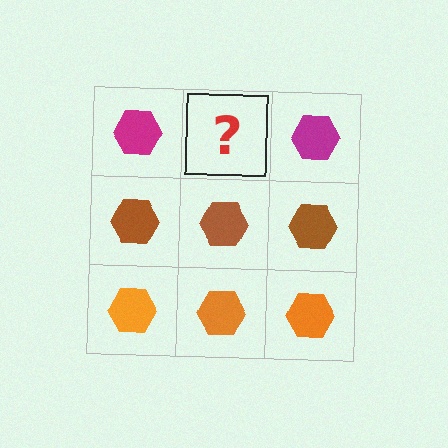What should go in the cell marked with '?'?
The missing cell should contain a magenta hexagon.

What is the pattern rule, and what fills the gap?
The rule is that each row has a consistent color. The gap should be filled with a magenta hexagon.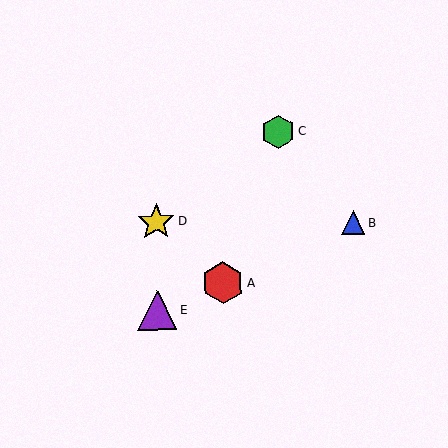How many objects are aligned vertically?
2 objects (D, E) are aligned vertically.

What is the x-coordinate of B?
Object B is at x≈353.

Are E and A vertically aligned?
No, E is at x≈157 and A is at x≈223.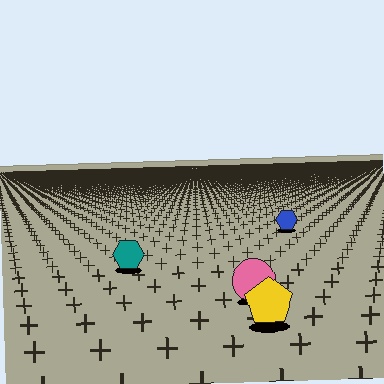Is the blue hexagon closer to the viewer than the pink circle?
No. The pink circle is closer — you can tell from the texture gradient: the ground texture is coarser near it.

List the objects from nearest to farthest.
From nearest to farthest: the yellow pentagon, the pink circle, the teal hexagon, the blue hexagon.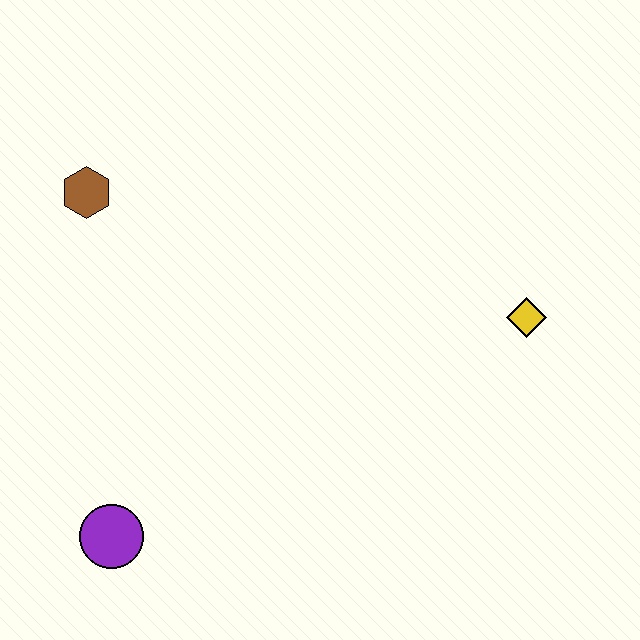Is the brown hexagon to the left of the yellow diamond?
Yes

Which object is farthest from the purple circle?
The yellow diamond is farthest from the purple circle.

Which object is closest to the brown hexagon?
The purple circle is closest to the brown hexagon.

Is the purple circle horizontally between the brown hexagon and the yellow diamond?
Yes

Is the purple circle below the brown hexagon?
Yes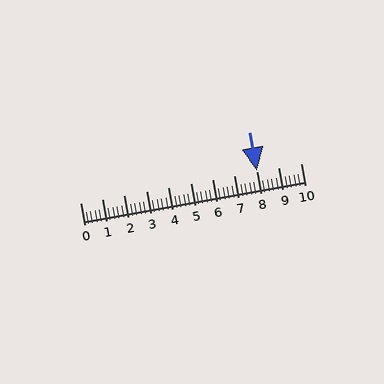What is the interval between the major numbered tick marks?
The major tick marks are spaced 1 units apart.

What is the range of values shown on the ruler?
The ruler shows values from 0 to 10.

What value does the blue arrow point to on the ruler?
The blue arrow points to approximately 8.0.